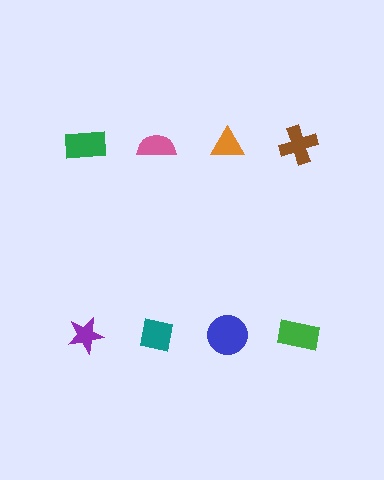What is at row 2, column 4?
A green rectangle.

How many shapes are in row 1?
4 shapes.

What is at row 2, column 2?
A teal square.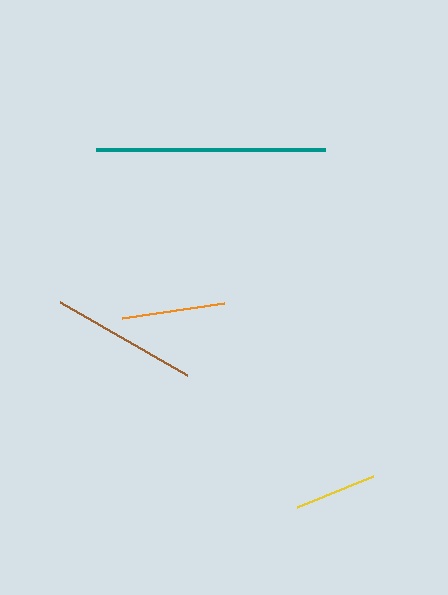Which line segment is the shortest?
The yellow line is the shortest at approximately 82 pixels.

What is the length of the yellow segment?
The yellow segment is approximately 82 pixels long.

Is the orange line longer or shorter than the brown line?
The brown line is longer than the orange line.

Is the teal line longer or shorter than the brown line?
The teal line is longer than the brown line.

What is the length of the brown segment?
The brown segment is approximately 147 pixels long.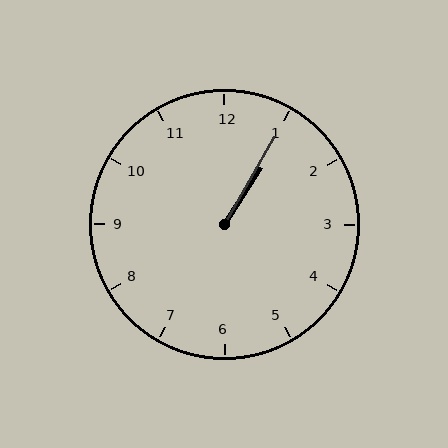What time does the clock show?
1:05.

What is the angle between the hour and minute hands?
Approximately 2 degrees.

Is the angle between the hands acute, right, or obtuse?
It is acute.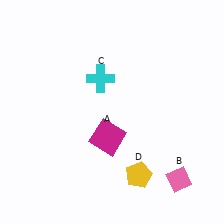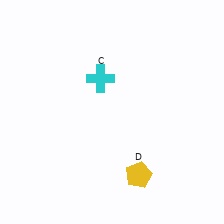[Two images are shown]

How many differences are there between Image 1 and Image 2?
There are 2 differences between the two images.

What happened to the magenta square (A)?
The magenta square (A) was removed in Image 2. It was in the bottom-left area of Image 1.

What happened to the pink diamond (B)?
The pink diamond (B) was removed in Image 2. It was in the bottom-right area of Image 1.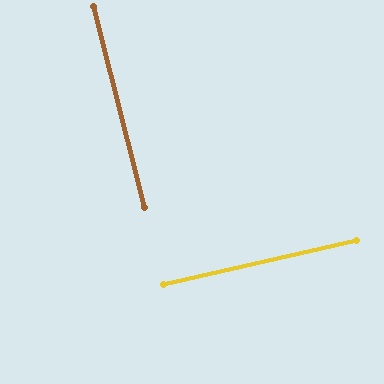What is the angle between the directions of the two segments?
Approximately 89 degrees.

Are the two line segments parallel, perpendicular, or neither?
Perpendicular — they meet at approximately 89°.